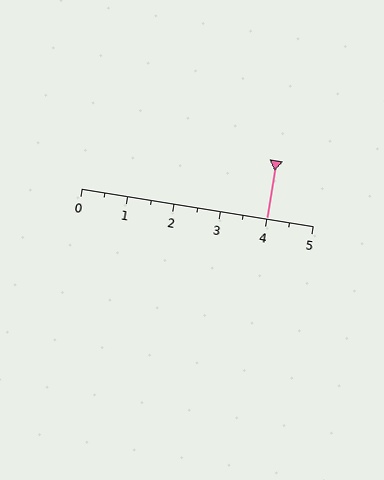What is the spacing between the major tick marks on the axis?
The major ticks are spaced 1 apart.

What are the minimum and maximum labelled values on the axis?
The axis runs from 0 to 5.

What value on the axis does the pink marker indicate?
The marker indicates approximately 4.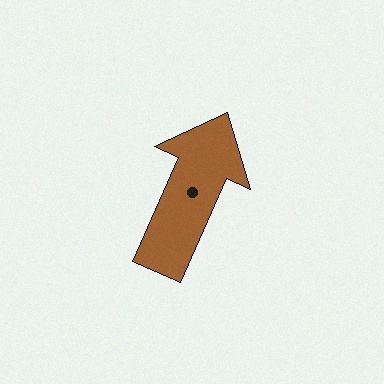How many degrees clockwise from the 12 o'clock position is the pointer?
Approximately 24 degrees.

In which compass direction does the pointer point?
Northeast.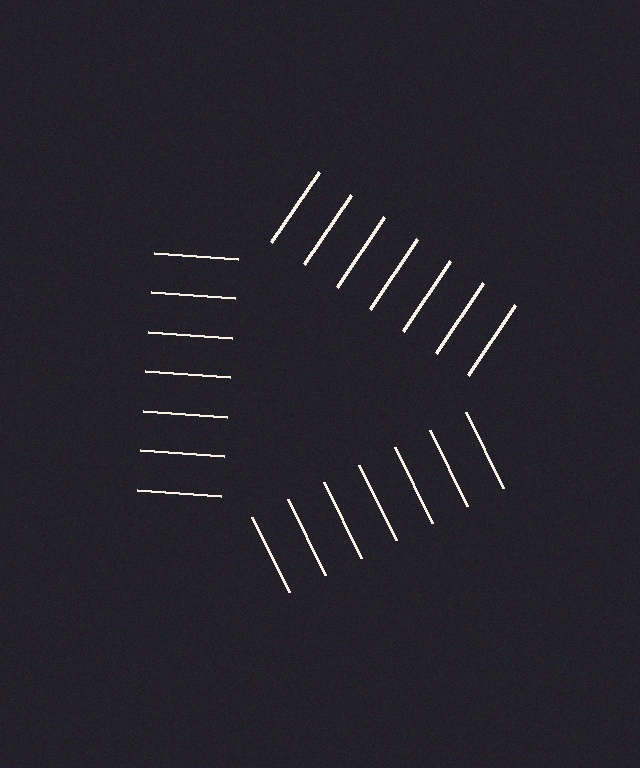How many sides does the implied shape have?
3 sides — the line-ends trace a triangle.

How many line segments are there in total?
21 — 7 along each of the 3 edges.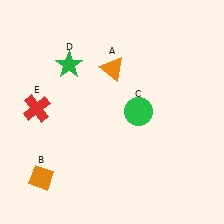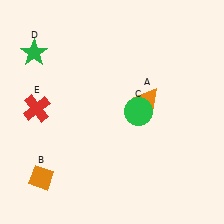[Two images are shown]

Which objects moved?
The objects that moved are: the orange triangle (A), the green star (D).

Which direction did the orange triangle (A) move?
The orange triangle (A) moved right.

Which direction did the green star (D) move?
The green star (D) moved left.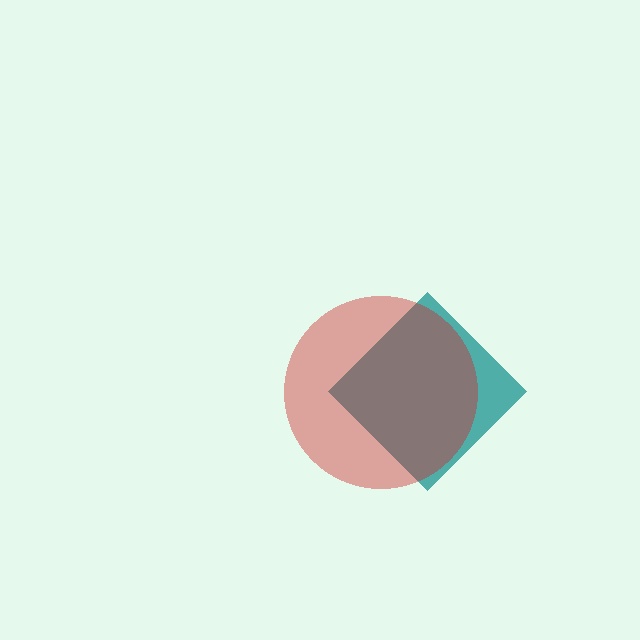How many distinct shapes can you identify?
There are 2 distinct shapes: a teal diamond, a red circle.